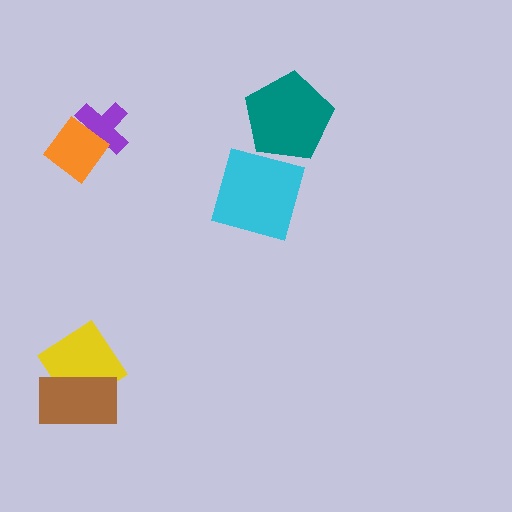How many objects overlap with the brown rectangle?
1 object overlaps with the brown rectangle.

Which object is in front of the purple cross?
The orange diamond is in front of the purple cross.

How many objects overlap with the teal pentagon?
0 objects overlap with the teal pentagon.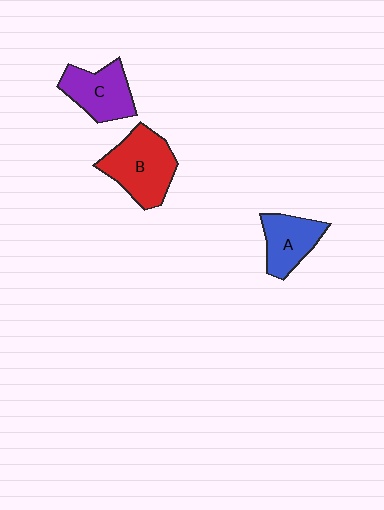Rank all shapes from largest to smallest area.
From largest to smallest: B (red), C (purple), A (blue).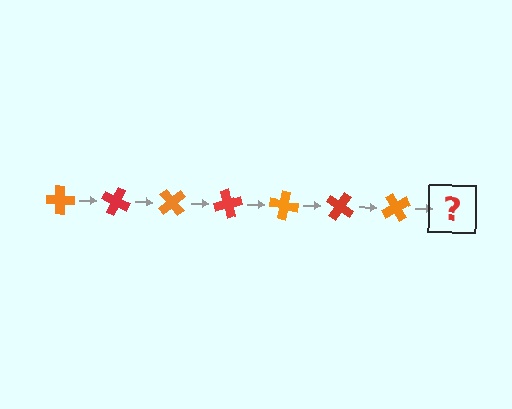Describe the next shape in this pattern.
It should be a red cross, rotated 175 degrees from the start.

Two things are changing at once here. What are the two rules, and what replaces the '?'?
The two rules are that it rotates 25 degrees each step and the color cycles through orange and red. The '?' should be a red cross, rotated 175 degrees from the start.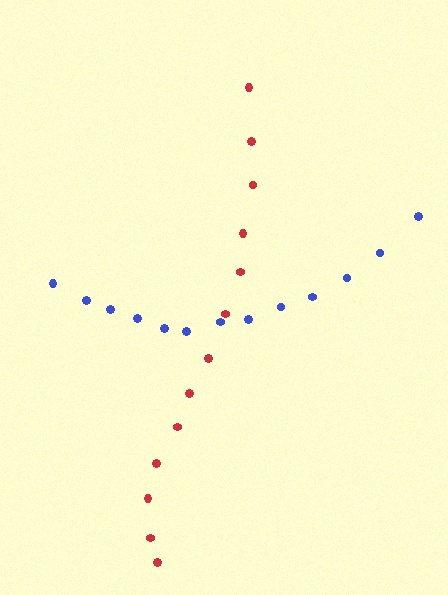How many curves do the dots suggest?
There are 2 distinct paths.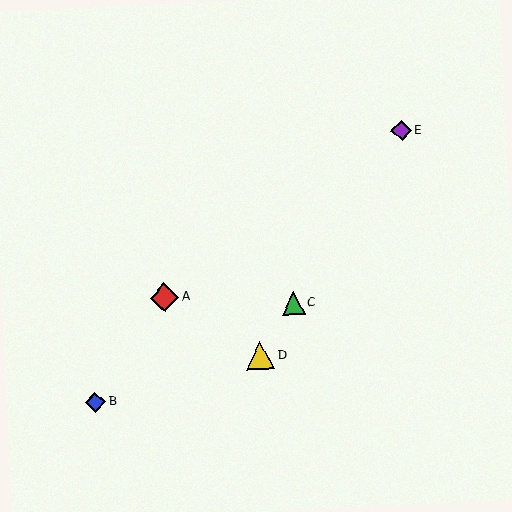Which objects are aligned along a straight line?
Objects C, D, E are aligned along a straight line.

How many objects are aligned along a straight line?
3 objects (C, D, E) are aligned along a straight line.